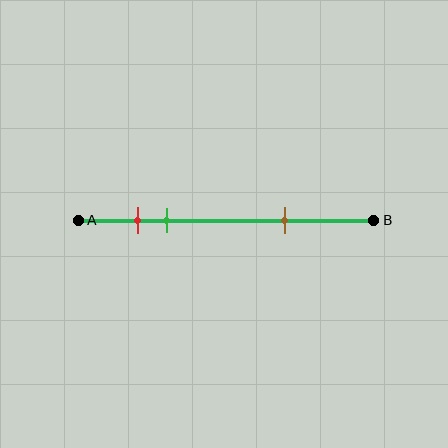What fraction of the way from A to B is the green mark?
The green mark is approximately 30% (0.3) of the way from A to B.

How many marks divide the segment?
There are 3 marks dividing the segment.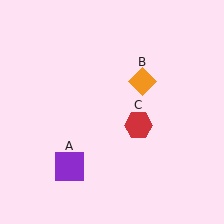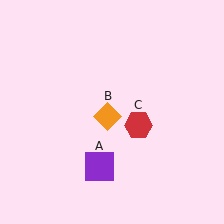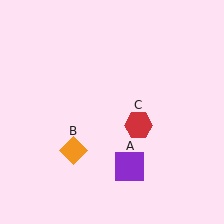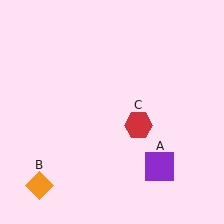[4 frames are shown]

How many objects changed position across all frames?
2 objects changed position: purple square (object A), orange diamond (object B).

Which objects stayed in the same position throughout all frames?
Red hexagon (object C) remained stationary.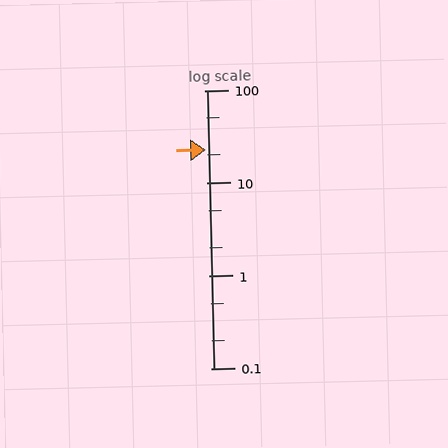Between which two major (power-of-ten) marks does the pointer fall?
The pointer is between 10 and 100.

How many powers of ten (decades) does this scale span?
The scale spans 3 decades, from 0.1 to 100.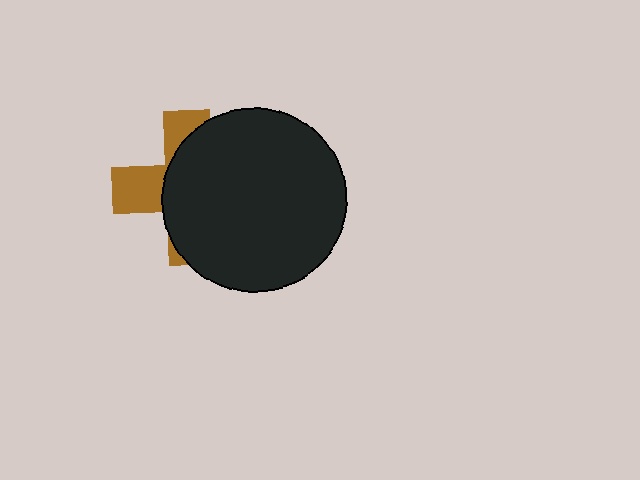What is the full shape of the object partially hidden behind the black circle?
The partially hidden object is a brown cross.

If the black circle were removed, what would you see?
You would see the complete brown cross.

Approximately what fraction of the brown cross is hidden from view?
Roughly 67% of the brown cross is hidden behind the black circle.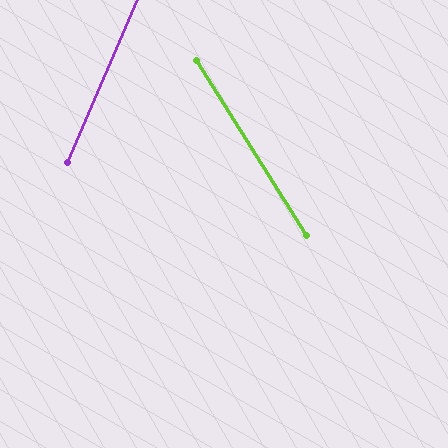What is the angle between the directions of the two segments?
Approximately 55 degrees.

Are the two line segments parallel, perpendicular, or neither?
Neither parallel nor perpendicular — they differ by about 55°.